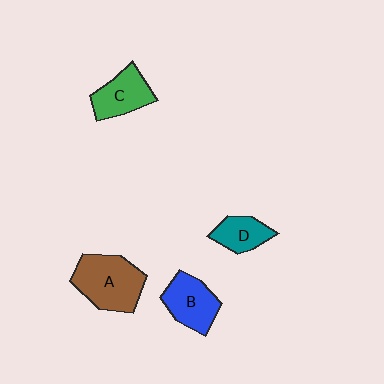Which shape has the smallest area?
Shape D (teal).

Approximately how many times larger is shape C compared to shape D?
Approximately 1.3 times.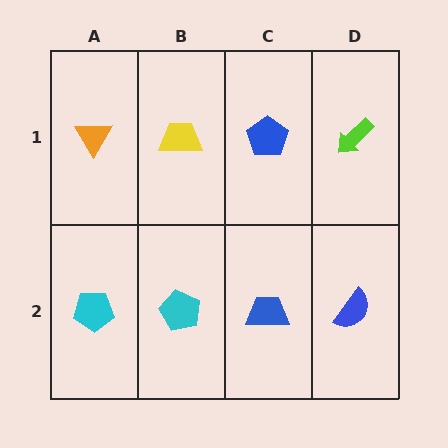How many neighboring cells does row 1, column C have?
3.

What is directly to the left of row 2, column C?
A cyan pentagon.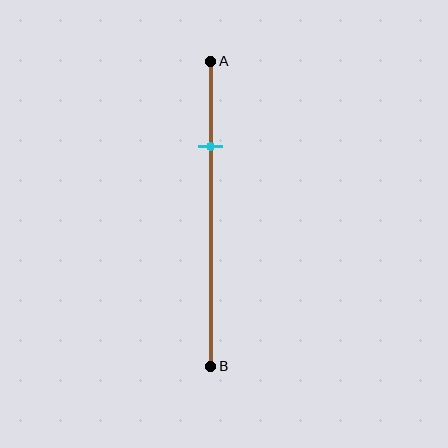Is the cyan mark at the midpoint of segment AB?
No, the mark is at about 30% from A, not at the 50% midpoint.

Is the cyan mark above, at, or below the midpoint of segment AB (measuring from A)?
The cyan mark is above the midpoint of segment AB.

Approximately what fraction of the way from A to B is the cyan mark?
The cyan mark is approximately 30% of the way from A to B.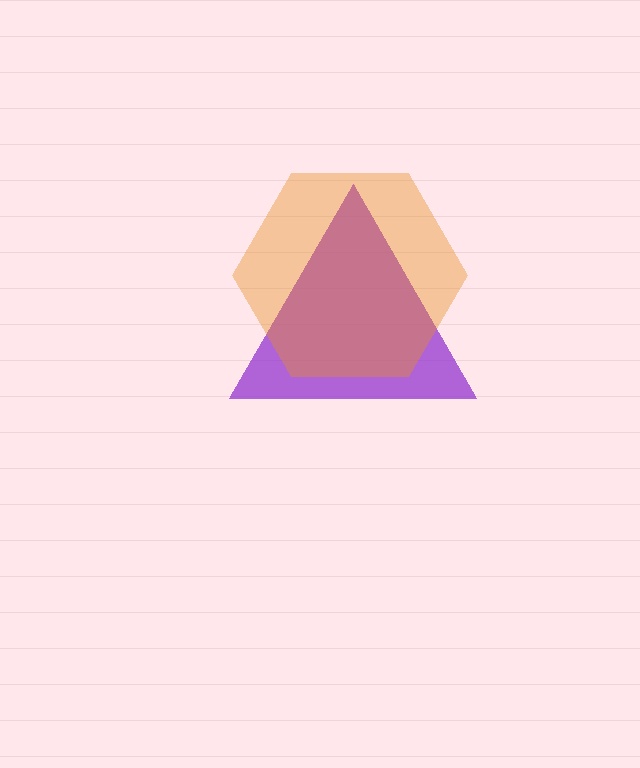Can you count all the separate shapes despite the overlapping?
Yes, there are 2 separate shapes.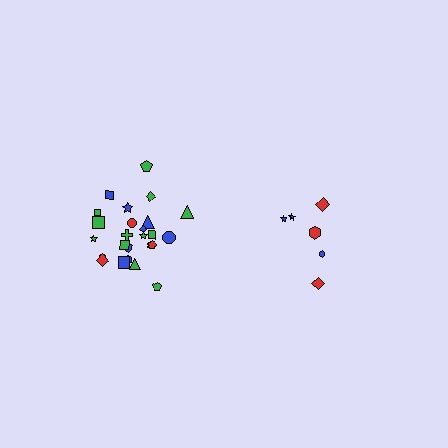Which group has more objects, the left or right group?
The left group.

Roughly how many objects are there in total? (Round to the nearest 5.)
Roughly 30 objects in total.